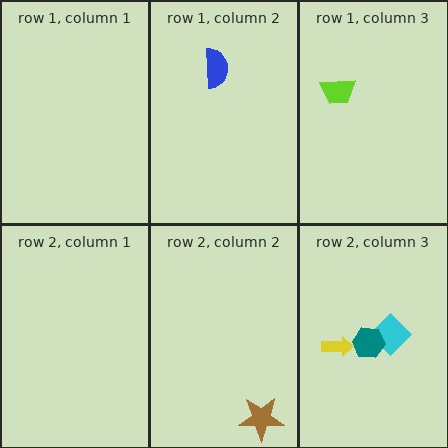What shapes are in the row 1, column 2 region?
The blue semicircle.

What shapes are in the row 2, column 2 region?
The brown star.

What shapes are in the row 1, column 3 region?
The lime trapezoid.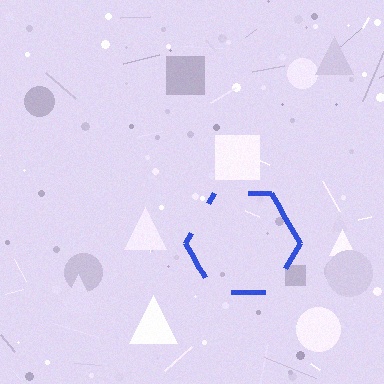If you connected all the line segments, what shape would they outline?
They would outline a hexagon.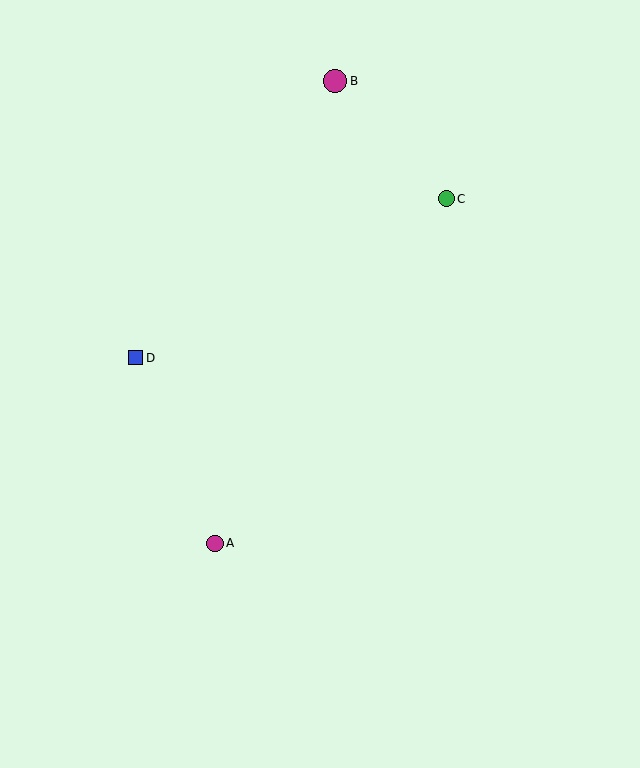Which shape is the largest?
The magenta circle (labeled B) is the largest.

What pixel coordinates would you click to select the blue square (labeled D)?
Click at (136, 358) to select the blue square D.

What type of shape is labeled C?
Shape C is a green circle.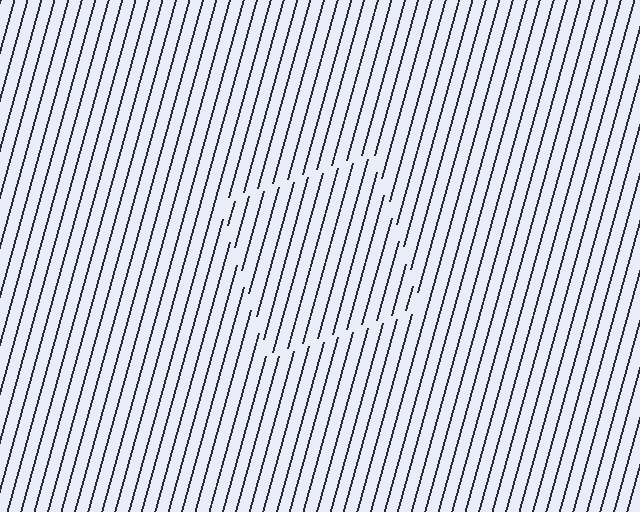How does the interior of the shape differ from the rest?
The interior of the shape contains the same grating, shifted by half a period — the contour is defined by the phase discontinuity where line-ends from the inner and outer gratings abut.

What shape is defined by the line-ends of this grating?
An illusory square. The interior of the shape contains the same grating, shifted by half a period — the contour is defined by the phase discontinuity where line-ends from the inner and outer gratings abut.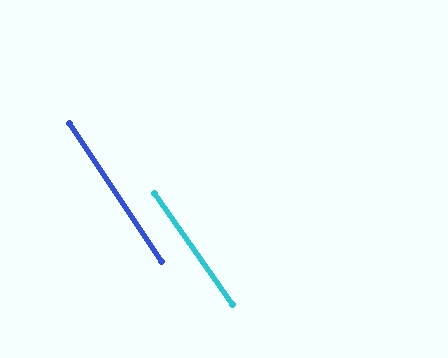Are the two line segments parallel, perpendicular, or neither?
Parallel — their directions differ by only 1.6°.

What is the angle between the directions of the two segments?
Approximately 2 degrees.